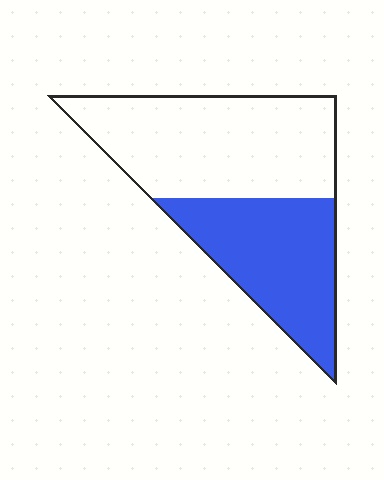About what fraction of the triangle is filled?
About two fifths (2/5).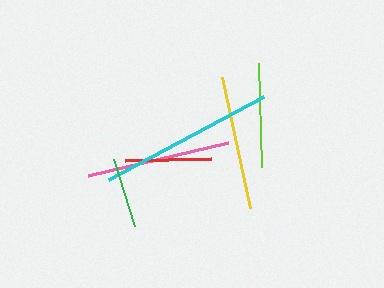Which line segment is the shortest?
The green line is the shortest at approximately 70 pixels.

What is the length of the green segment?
The green segment is approximately 70 pixels long.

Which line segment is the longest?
The cyan line is the longest at approximately 175 pixels.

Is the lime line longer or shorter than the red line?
The lime line is longer than the red line.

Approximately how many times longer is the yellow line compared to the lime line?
The yellow line is approximately 1.3 times the length of the lime line.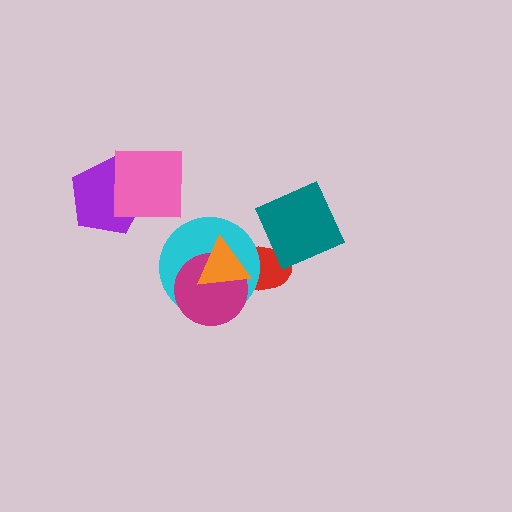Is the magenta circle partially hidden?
Yes, it is partially covered by another shape.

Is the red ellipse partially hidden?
Yes, it is partially covered by another shape.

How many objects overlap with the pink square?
1 object overlaps with the pink square.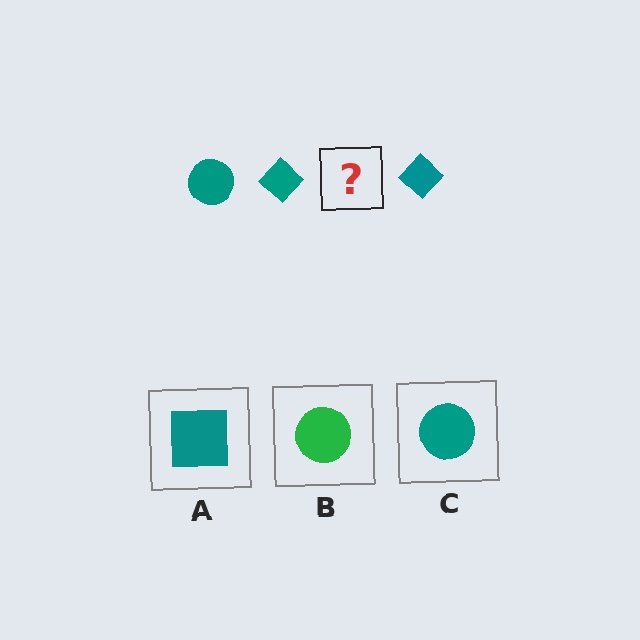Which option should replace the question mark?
Option C.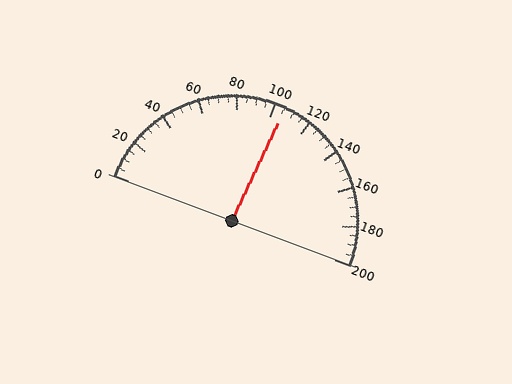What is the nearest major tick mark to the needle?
The nearest major tick mark is 100.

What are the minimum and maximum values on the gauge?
The gauge ranges from 0 to 200.